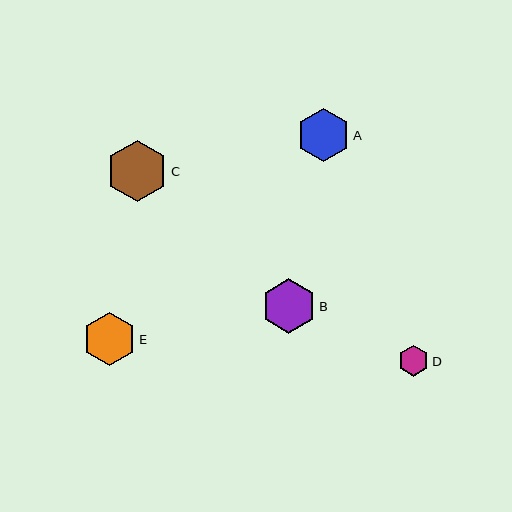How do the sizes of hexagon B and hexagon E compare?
Hexagon B and hexagon E are approximately the same size.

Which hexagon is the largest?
Hexagon C is the largest with a size of approximately 62 pixels.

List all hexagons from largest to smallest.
From largest to smallest: C, B, E, A, D.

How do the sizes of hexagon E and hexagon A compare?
Hexagon E and hexagon A are approximately the same size.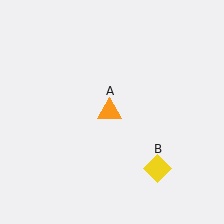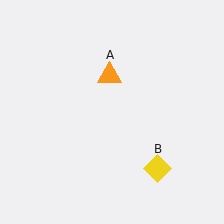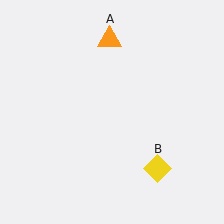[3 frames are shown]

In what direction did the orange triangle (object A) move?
The orange triangle (object A) moved up.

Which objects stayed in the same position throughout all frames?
Yellow diamond (object B) remained stationary.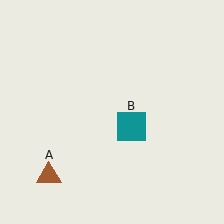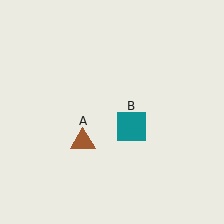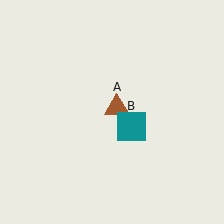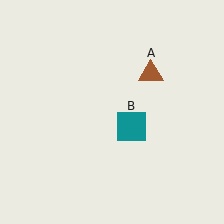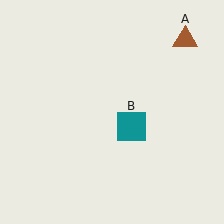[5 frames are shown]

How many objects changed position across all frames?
1 object changed position: brown triangle (object A).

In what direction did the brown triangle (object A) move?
The brown triangle (object A) moved up and to the right.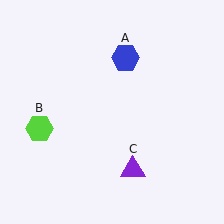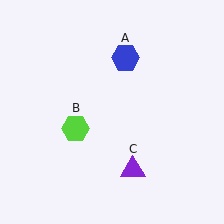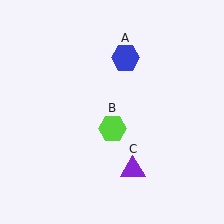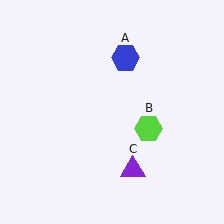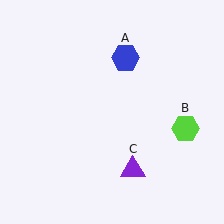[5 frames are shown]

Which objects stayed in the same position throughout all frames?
Blue hexagon (object A) and purple triangle (object C) remained stationary.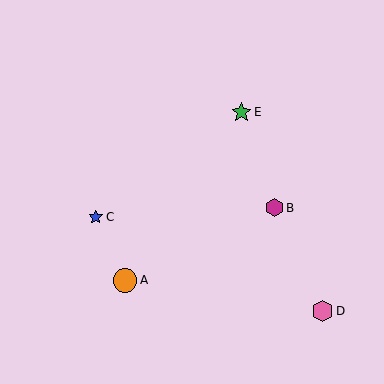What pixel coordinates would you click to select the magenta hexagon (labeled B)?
Click at (275, 208) to select the magenta hexagon B.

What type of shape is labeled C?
Shape C is a blue star.